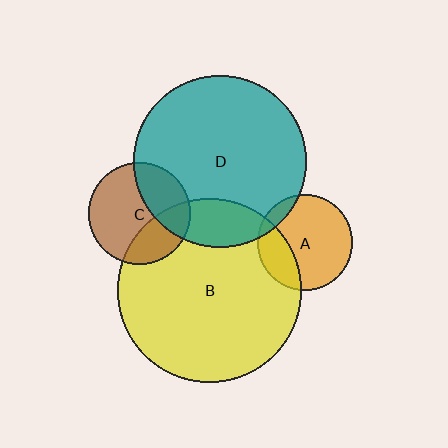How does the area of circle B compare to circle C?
Approximately 3.2 times.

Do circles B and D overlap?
Yes.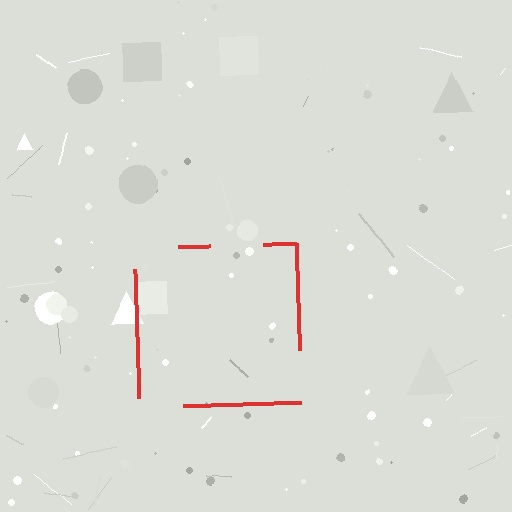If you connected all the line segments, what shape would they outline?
They would outline a square.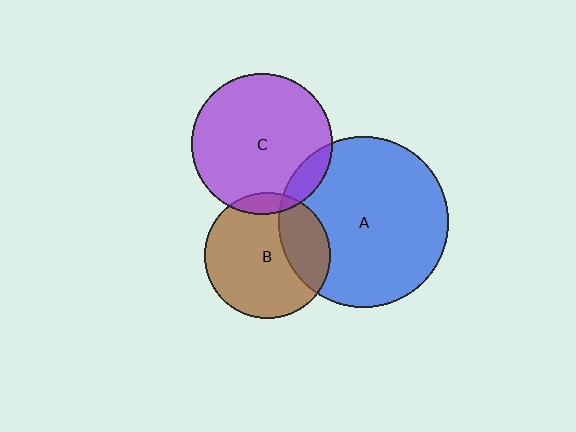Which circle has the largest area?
Circle A (blue).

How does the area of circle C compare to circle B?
Approximately 1.3 times.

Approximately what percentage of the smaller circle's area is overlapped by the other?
Approximately 10%.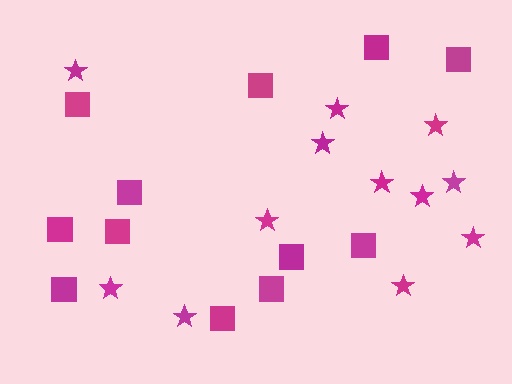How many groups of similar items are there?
There are 2 groups: one group of squares (12) and one group of stars (12).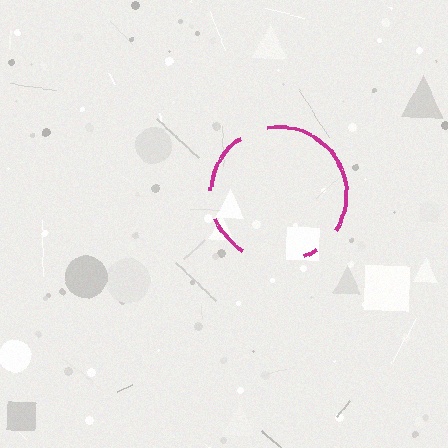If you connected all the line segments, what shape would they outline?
They would outline a circle.